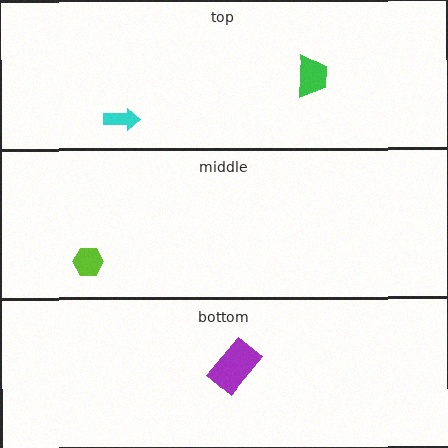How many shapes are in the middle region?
1.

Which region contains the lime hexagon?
The middle region.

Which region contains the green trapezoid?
The top region.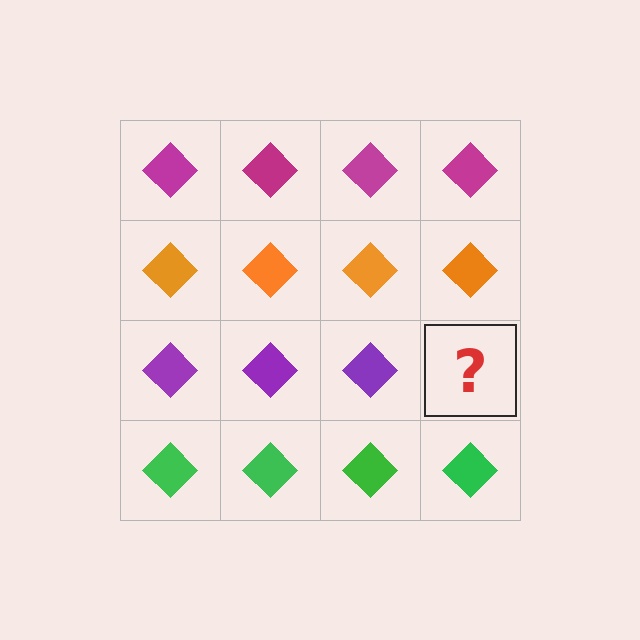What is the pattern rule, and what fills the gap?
The rule is that each row has a consistent color. The gap should be filled with a purple diamond.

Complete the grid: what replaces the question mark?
The question mark should be replaced with a purple diamond.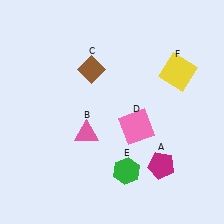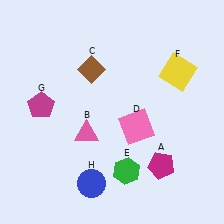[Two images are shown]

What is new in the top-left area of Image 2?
A magenta pentagon (G) was added in the top-left area of Image 2.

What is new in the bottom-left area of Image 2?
A blue circle (H) was added in the bottom-left area of Image 2.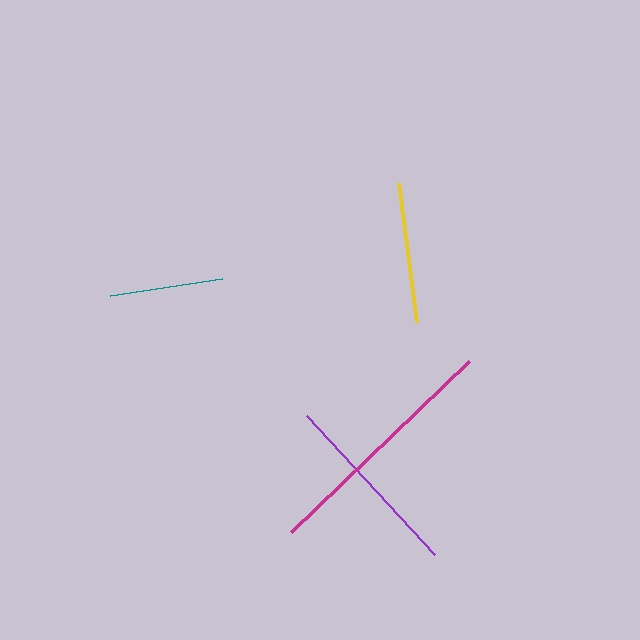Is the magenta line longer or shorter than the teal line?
The magenta line is longer than the teal line.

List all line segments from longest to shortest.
From longest to shortest: magenta, purple, yellow, teal.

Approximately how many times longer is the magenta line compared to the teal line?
The magenta line is approximately 2.2 times the length of the teal line.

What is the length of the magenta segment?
The magenta segment is approximately 246 pixels long.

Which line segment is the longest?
The magenta line is the longest at approximately 246 pixels.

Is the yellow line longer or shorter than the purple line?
The purple line is longer than the yellow line.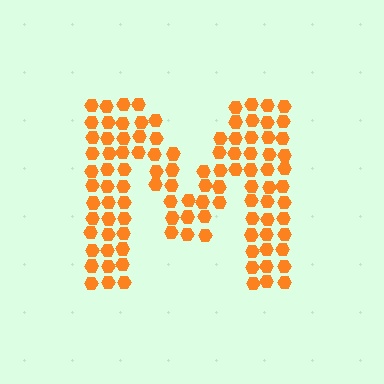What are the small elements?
The small elements are hexagons.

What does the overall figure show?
The overall figure shows the letter M.